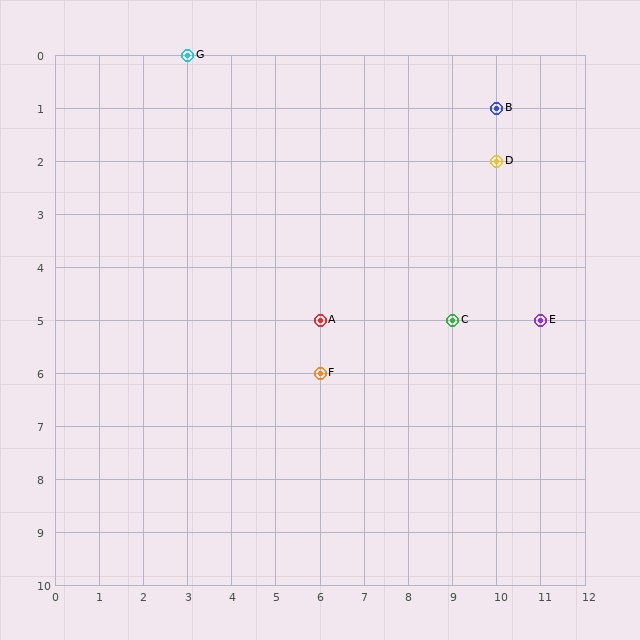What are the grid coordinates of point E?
Point E is at grid coordinates (11, 5).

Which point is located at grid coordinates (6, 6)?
Point F is at (6, 6).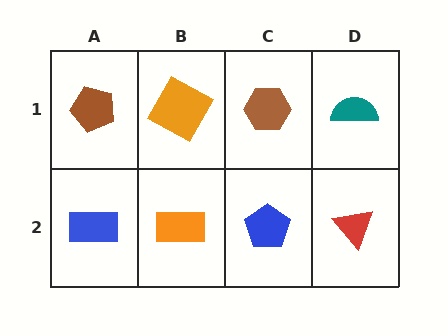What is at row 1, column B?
An orange square.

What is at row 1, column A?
A brown pentagon.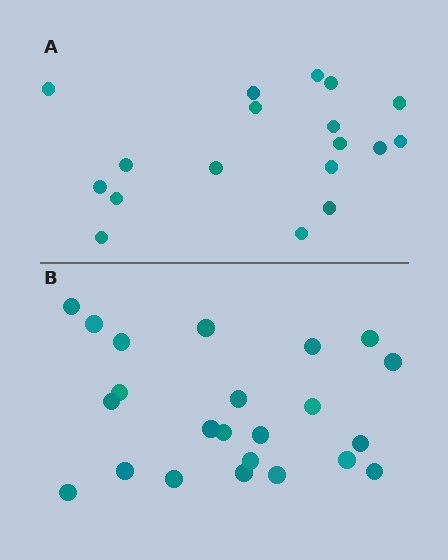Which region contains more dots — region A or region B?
Region B (the bottom region) has more dots.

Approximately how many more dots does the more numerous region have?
Region B has about 5 more dots than region A.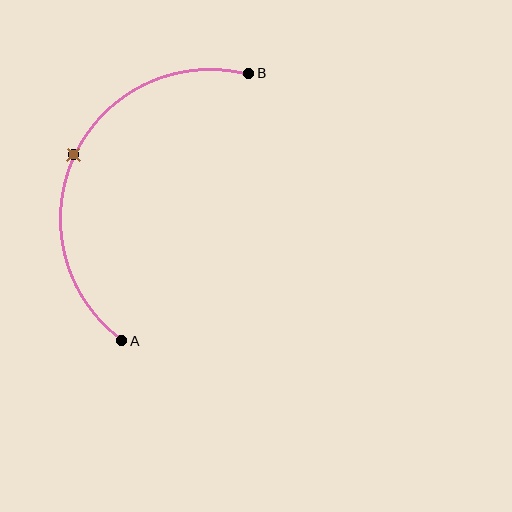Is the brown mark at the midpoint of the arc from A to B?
Yes. The brown mark lies on the arc at equal arc-length from both A and B — it is the arc midpoint.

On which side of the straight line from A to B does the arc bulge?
The arc bulges to the left of the straight line connecting A and B.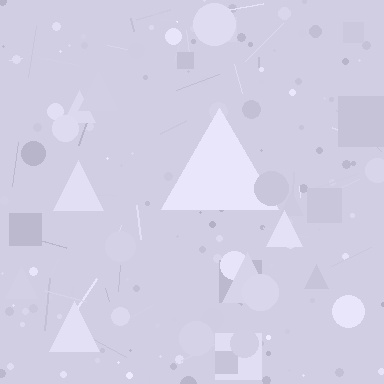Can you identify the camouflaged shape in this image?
The camouflaged shape is a triangle.